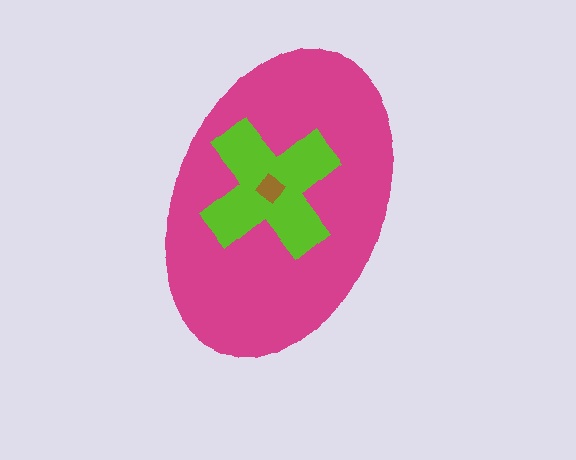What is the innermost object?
The brown diamond.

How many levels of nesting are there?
3.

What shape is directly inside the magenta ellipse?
The lime cross.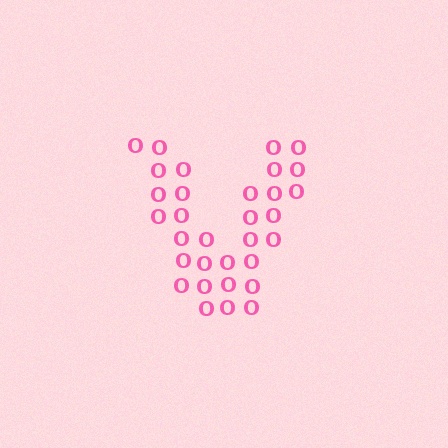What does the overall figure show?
The overall figure shows the letter V.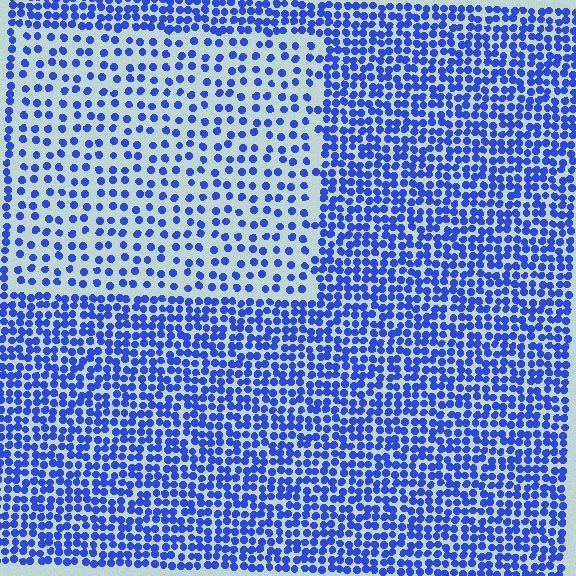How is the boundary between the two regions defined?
The boundary is defined by a change in element density (approximately 2.1x ratio). All elements are the same color, size, and shape.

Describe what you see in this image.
The image contains small blue elements arranged at two different densities. A rectangle-shaped region is visible where the elements are less densely packed than the surrounding area.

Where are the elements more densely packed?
The elements are more densely packed outside the rectangle boundary.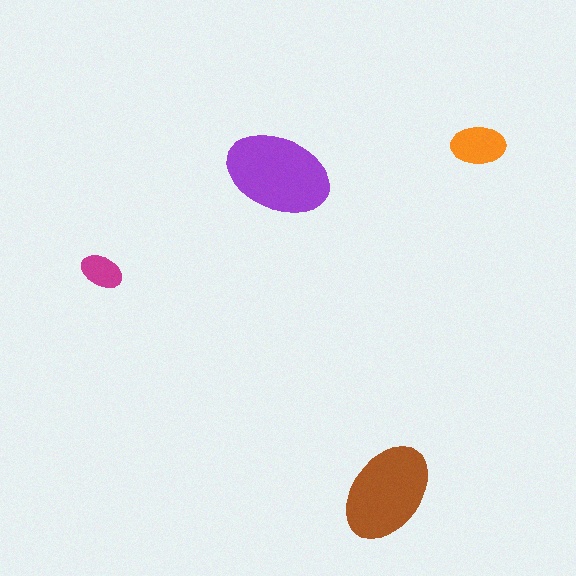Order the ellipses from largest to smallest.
the purple one, the brown one, the orange one, the magenta one.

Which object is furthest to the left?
The magenta ellipse is leftmost.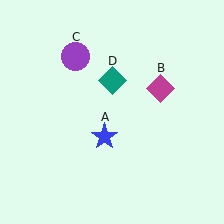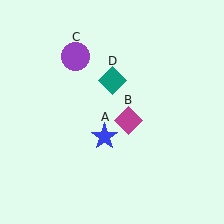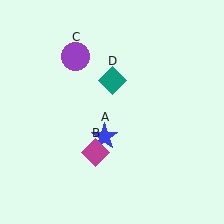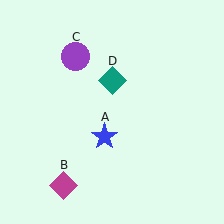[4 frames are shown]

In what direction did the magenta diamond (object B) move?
The magenta diamond (object B) moved down and to the left.